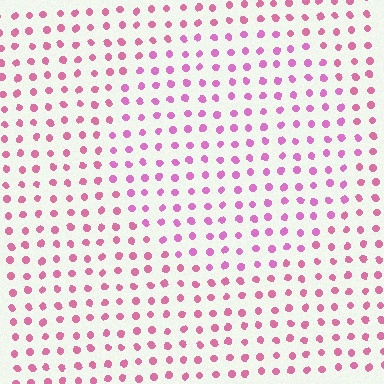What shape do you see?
I see a circle.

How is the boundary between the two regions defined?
The boundary is defined purely by a slight shift in hue (about 21 degrees). Spacing, size, and orientation are identical on both sides.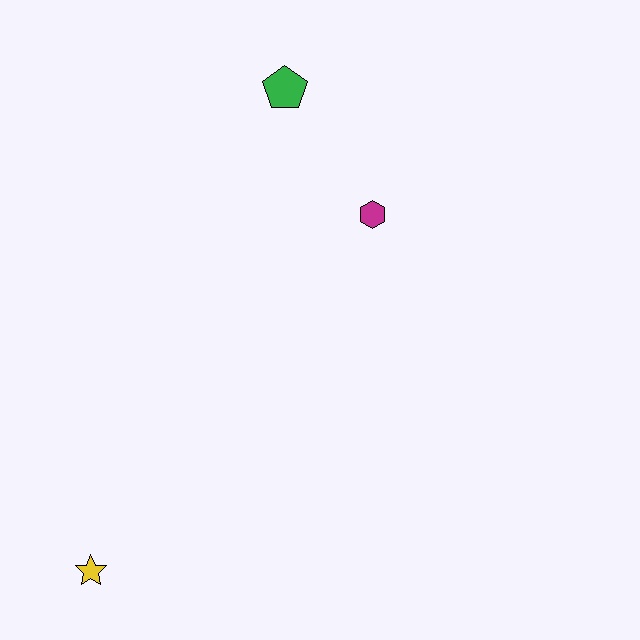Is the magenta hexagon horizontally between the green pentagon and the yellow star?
No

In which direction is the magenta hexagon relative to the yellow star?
The magenta hexagon is above the yellow star.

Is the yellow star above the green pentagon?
No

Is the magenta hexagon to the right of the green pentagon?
Yes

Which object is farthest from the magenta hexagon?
The yellow star is farthest from the magenta hexagon.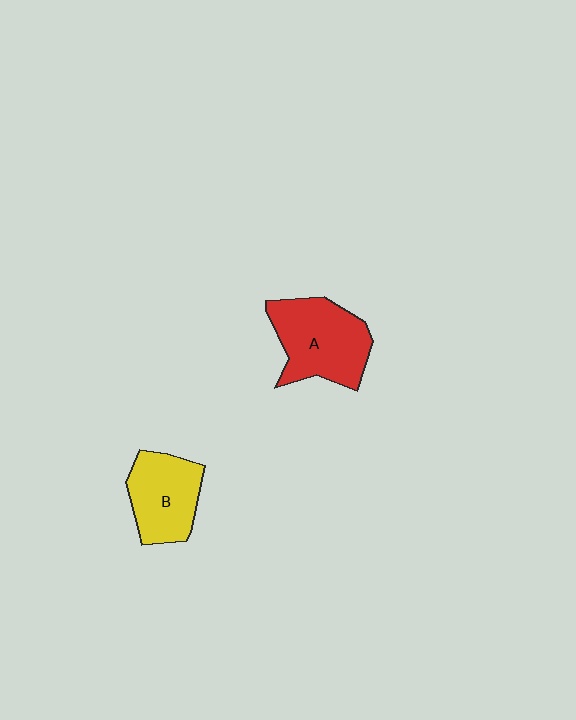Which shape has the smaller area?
Shape B (yellow).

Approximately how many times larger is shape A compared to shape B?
Approximately 1.2 times.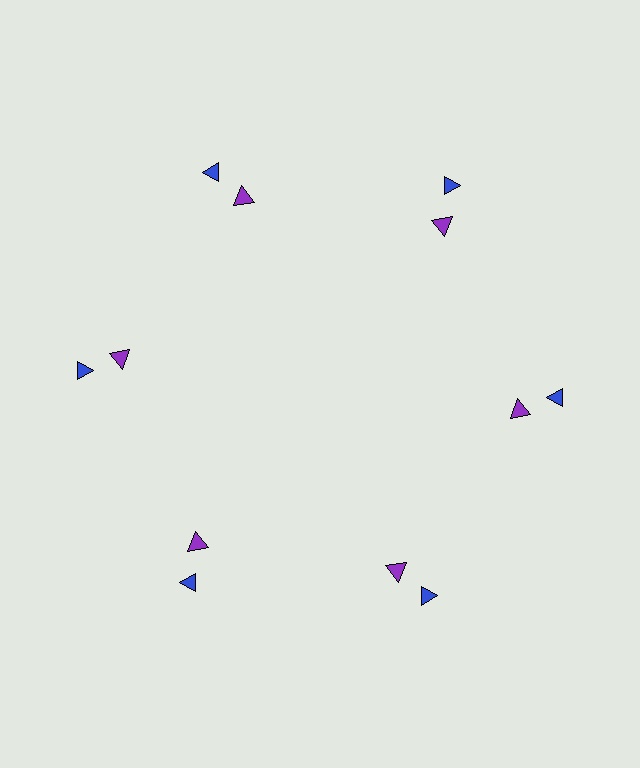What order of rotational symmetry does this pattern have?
This pattern has 6-fold rotational symmetry.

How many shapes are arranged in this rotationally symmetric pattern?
There are 12 shapes, arranged in 6 groups of 2.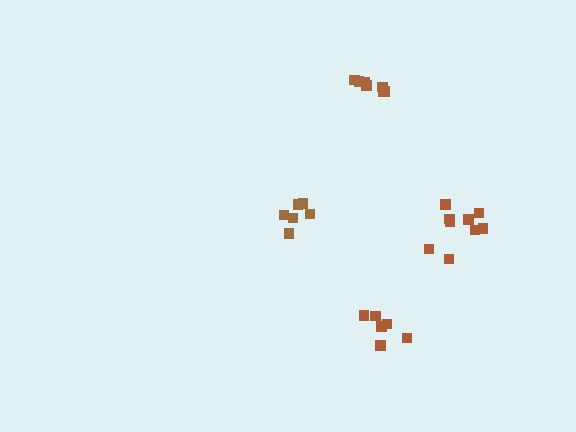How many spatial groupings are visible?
There are 4 spatial groupings.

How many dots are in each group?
Group 1: 9 dots, Group 2: 6 dots, Group 3: 7 dots, Group 4: 6 dots (28 total).